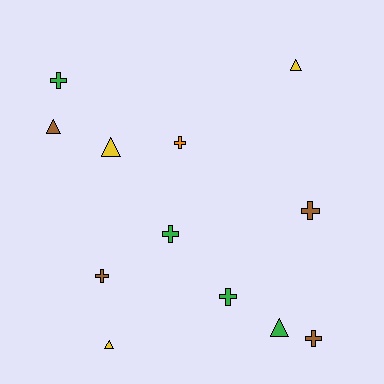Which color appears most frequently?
Brown, with 4 objects.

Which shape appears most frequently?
Cross, with 7 objects.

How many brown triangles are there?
There is 1 brown triangle.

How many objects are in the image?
There are 12 objects.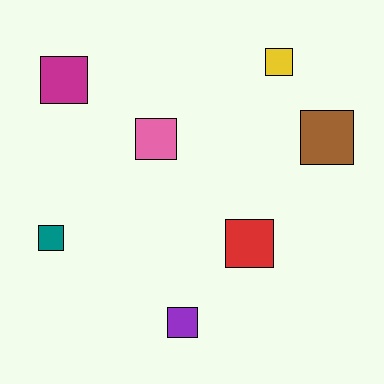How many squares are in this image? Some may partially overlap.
There are 7 squares.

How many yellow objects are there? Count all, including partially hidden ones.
There is 1 yellow object.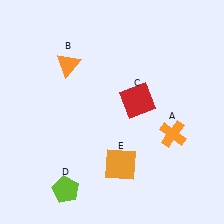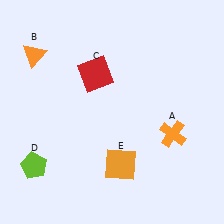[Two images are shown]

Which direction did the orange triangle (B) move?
The orange triangle (B) moved left.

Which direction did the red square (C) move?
The red square (C) moved left.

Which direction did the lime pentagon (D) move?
The lime pentagon (D) moved left.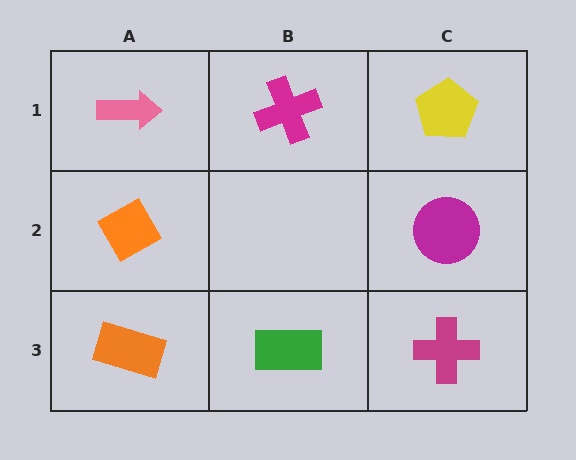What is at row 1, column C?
A yellow pentagon.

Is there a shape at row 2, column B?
No, that cell is empty.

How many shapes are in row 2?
2 shapes.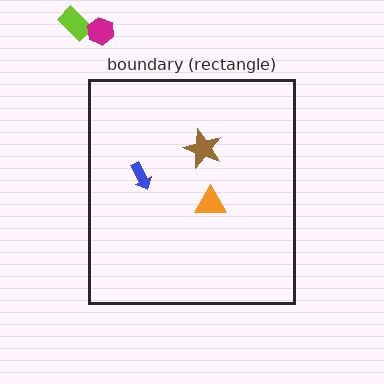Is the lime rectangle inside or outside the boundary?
Outside.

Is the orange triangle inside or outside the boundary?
Inside.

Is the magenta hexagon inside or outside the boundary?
Outside.